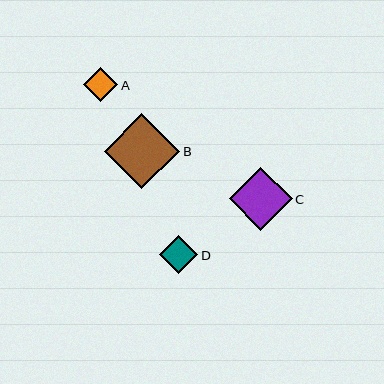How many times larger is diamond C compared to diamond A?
Diamond C is approximately 1.9 times the size of diamond A.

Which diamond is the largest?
Diamond B is the largest with a size of approximately 75 pixels.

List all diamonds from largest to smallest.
From largest to smallest: B, C, D, A.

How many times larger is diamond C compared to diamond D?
Diamond C is approximately 1.6 times the size of diamond D.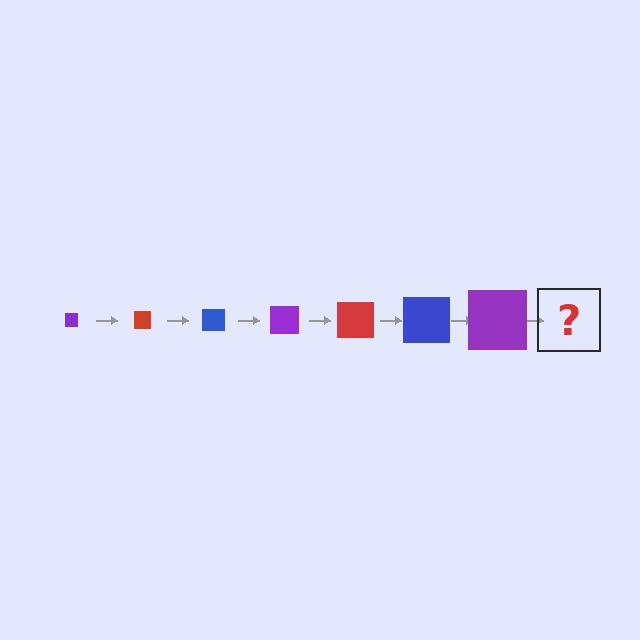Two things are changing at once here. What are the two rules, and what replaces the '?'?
The two rules are that the square grows larger each step and the color cycles through purple, red, and blue. The '?' should be a red square, larger than the previous one.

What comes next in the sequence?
The next element should be a red square, larger than the previous one.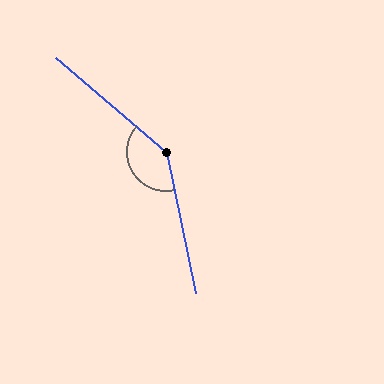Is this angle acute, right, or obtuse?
It is obtuse.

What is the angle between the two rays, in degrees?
Approximately 142 degrees.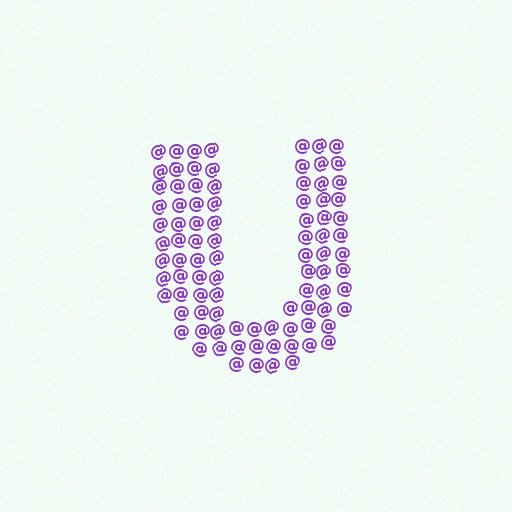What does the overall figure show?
The overall figure shows the letter U.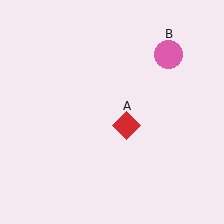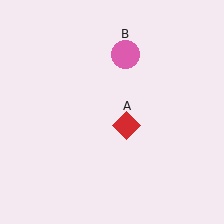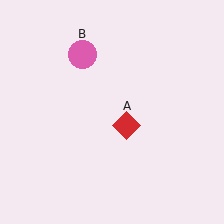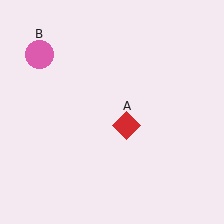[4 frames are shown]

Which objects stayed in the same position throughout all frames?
Red diamond (object A) remained stationary.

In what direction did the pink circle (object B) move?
The pink circle (object B) moved left.